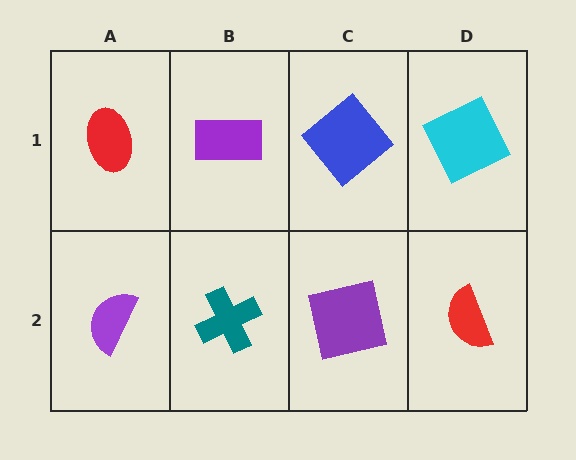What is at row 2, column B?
A teal cross.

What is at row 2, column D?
A red semicircle.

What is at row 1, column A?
A red ellipse.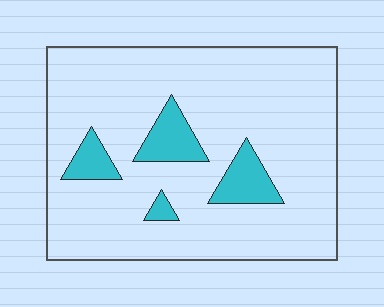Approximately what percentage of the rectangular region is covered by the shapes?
Approximately 10%.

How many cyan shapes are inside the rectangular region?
4.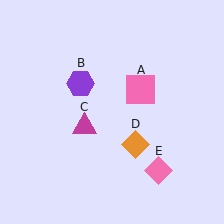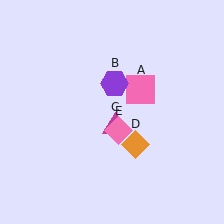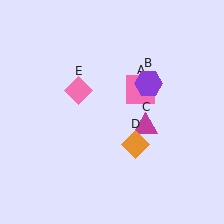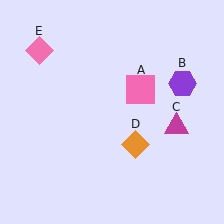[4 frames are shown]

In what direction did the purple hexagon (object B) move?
The purple hexagon (object B) moved right.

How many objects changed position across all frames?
3 objects changed position: purple hexagon (object B), magenta triangle (object C), pink diamond (object E).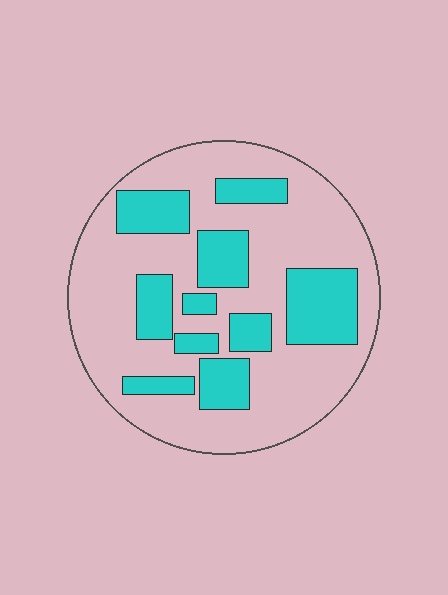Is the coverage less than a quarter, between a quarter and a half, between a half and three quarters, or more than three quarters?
Between a quarter and a half.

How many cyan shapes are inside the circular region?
10.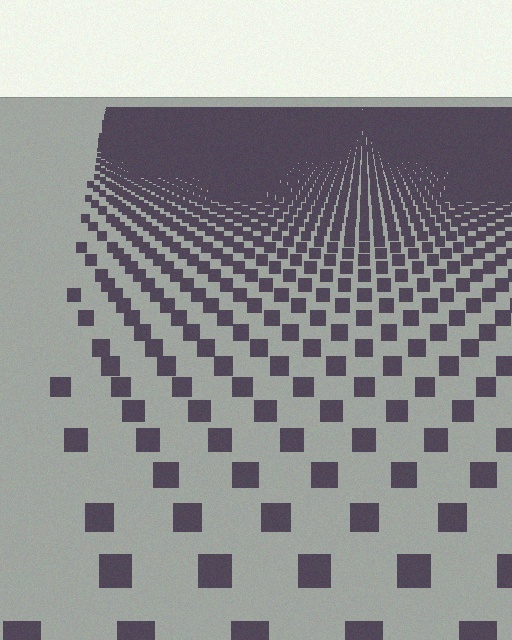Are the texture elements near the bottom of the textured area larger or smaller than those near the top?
Larger. Near the bottom, elements are closer to the viewer and appear at a bigger on-screen size.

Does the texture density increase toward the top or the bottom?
Density increases toward the top.